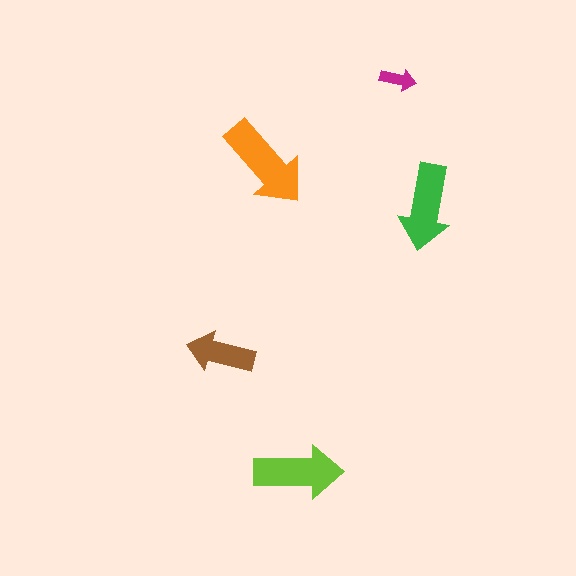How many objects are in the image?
There are 5 objects in the image.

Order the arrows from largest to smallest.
the orange one, the lime one, the green one, the brown one, the magenta one.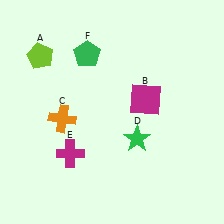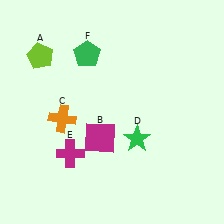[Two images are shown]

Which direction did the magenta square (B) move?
The magenta square (B) moved left.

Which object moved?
The magenta square (B) moved left.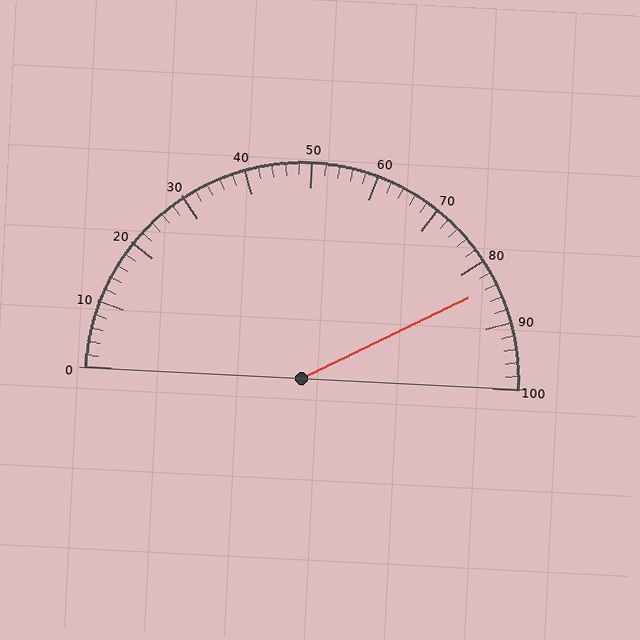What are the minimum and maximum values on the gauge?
The gauge ranges from 0 to 100.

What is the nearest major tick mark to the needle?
The nearest major tick mark is 80.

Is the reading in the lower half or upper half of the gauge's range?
The reading is in the upper half of the range (0 to 100).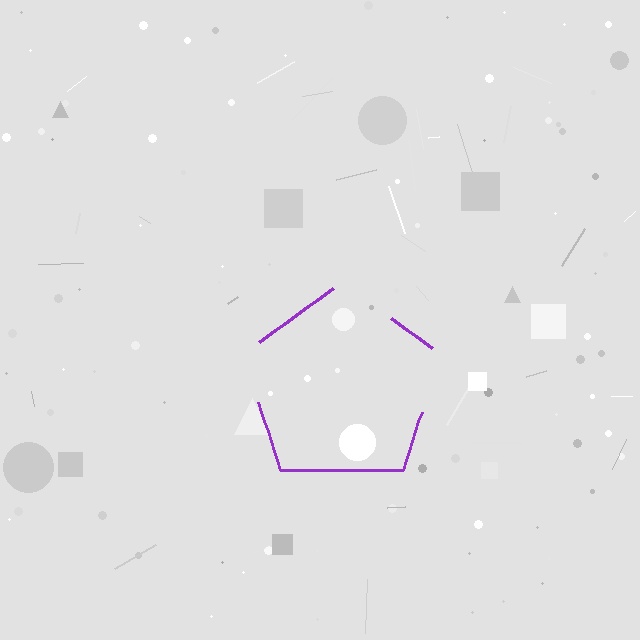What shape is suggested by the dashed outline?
The dashed outline suggests a pentagon.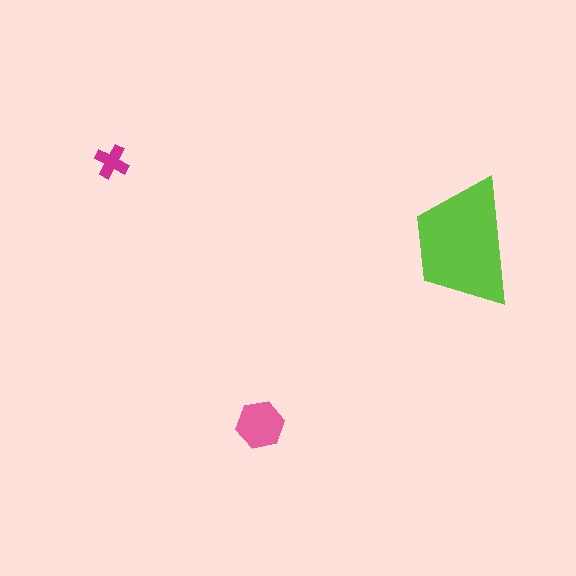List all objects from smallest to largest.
The magenta cross, the pink hexagon, the lime trapezoid.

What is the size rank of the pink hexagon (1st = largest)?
2nd.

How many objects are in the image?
There are 3 objects in the image.